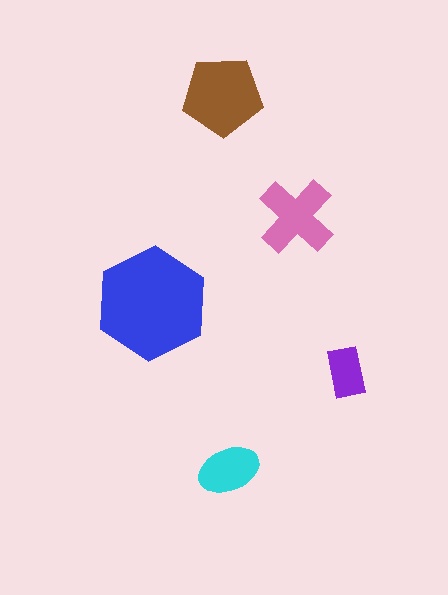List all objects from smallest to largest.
The purple rectangle, the cyan ellipse, the pink cross, the brown pentagon, the blue hexagon.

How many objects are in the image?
There are 5 objects in the image.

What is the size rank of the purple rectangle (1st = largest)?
5th.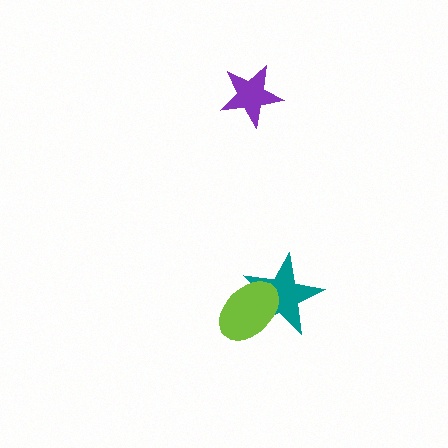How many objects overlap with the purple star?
0 objects overlap with the purple star.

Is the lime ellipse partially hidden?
No, no other shape covers it.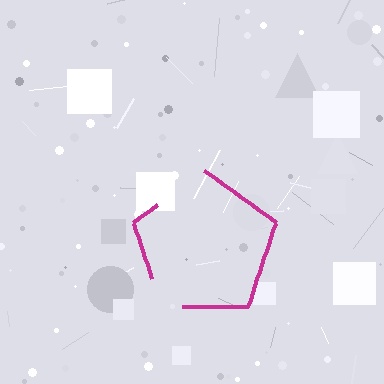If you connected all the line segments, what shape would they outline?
They would outline a pentagon.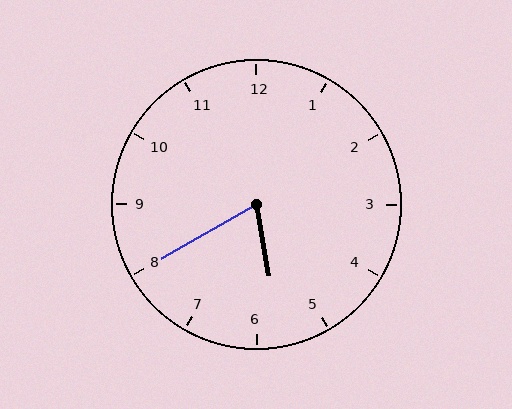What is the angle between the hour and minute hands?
Approximately 70 degrees.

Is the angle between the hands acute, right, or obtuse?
It is acute.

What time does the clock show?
5:40.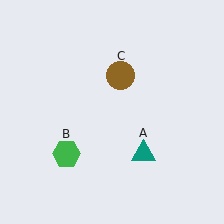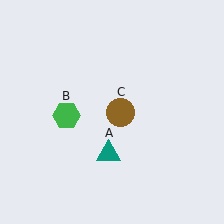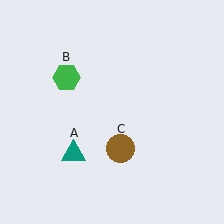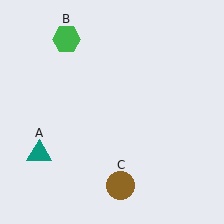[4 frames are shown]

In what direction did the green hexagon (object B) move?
The green hexagon (object B) moved up.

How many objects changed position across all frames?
3 objects changed position: teal triangle (object A), green hexagon (object B), brown circle (object C).